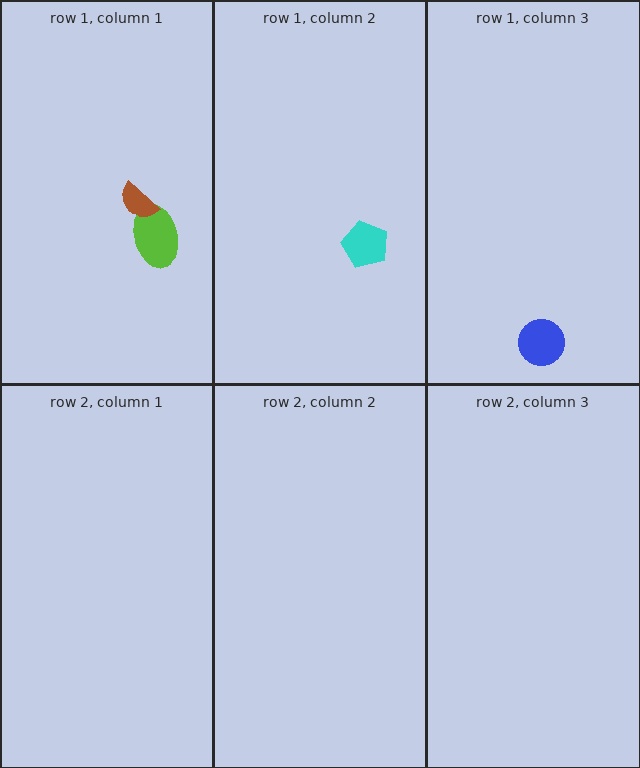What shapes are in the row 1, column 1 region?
The lime ellipse, the brown semicircle.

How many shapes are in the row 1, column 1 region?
2.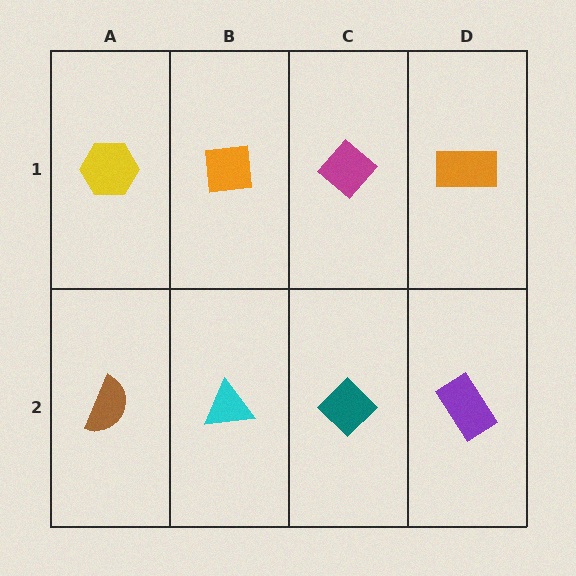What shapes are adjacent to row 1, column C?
A teal diamond (row 2, column C), an orange square (row 1, column B), an orange rectangle (row 1, column D).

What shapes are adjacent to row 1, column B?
A cyan triangle (row 2, column B), a yellow hexagon (row 1, column A), a magenta diamond (row 1, column C).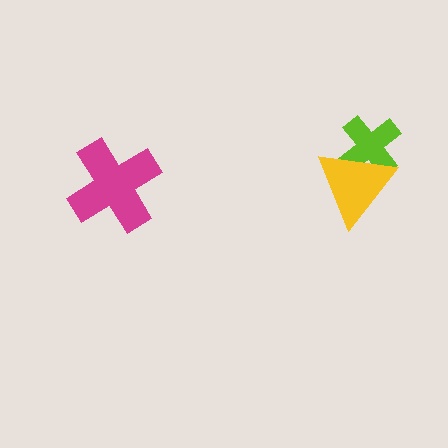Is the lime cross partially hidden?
Yes, it is partially covered by another shape.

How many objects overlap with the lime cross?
1 object overlaps with the lime cross.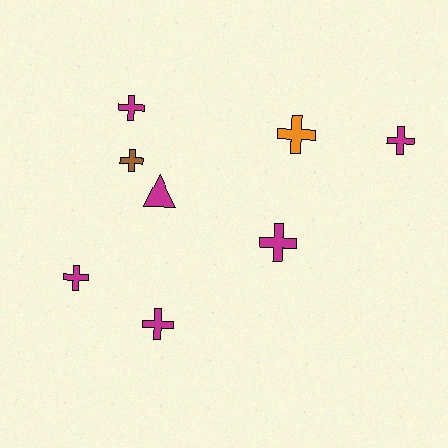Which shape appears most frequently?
Cross, with 7 objects.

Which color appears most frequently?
Magenta, with 6 objects.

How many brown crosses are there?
There is 1 brown cross.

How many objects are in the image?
There are 8 objects.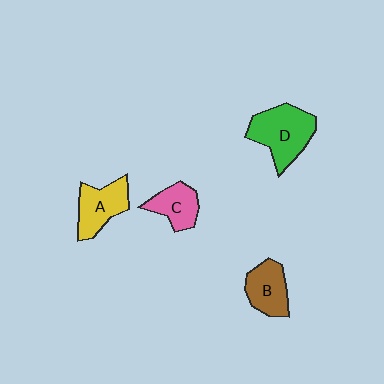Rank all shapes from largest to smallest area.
From largest to smallest: D (green), A (yellow), B (brown), C (pink).